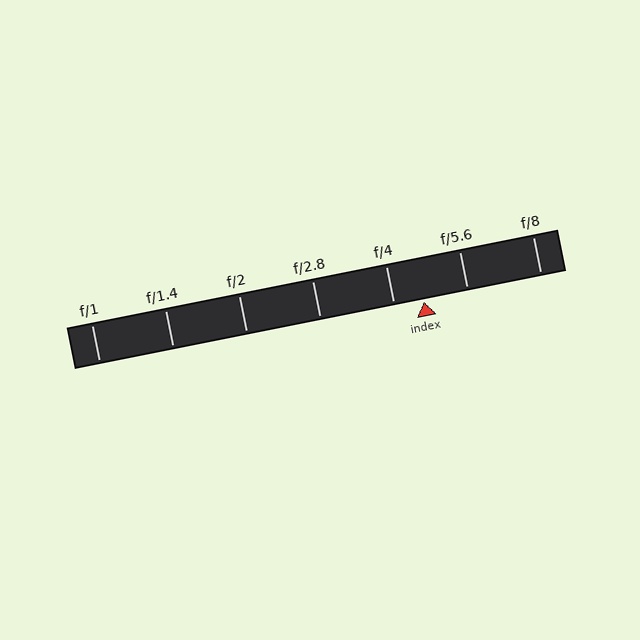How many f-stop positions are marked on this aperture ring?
There are 7 f-stop positions marked.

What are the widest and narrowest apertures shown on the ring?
The widest aperture shown is f/1 and the narrowest is f/8.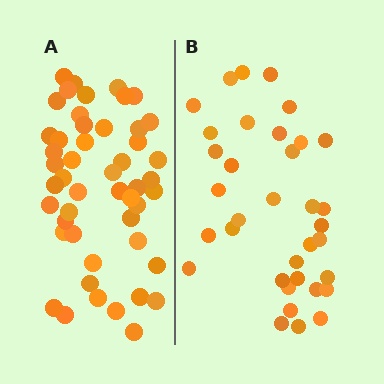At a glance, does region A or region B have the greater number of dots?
Region A (the left region) has more dots.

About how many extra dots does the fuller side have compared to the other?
Region A has approximately 15 more dots than region B.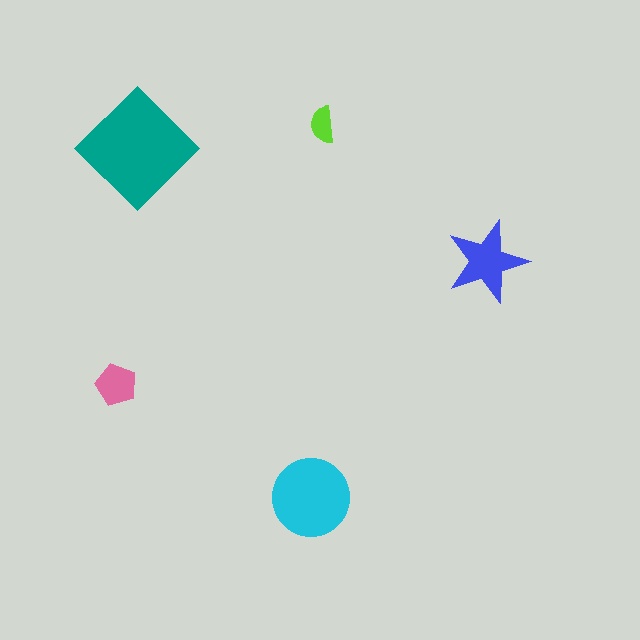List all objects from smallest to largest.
The lime semicircle, the pink pentagon, the blue star, the cyan circle, the teal diamond.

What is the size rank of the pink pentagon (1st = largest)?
4th.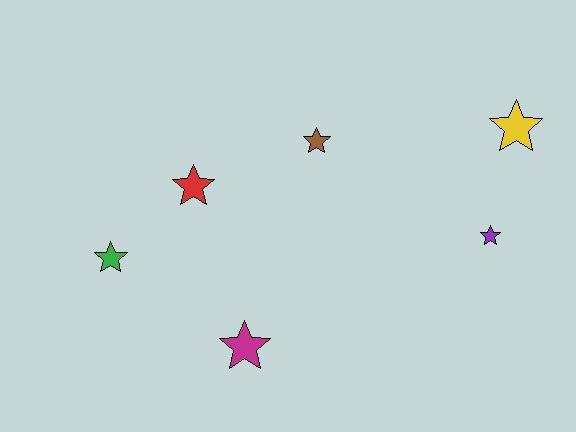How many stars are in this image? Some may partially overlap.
There are 6 stars.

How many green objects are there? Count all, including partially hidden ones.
There is 1 green object.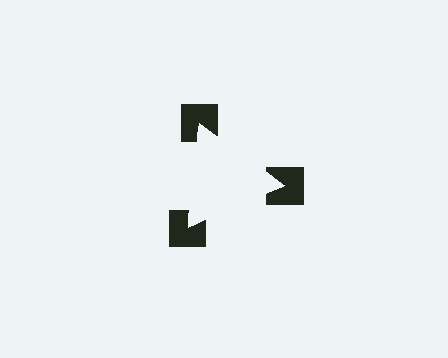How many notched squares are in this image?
There are 3 — one at each vertex of the illusory triangle.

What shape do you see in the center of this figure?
An illusory triangle — its edges are inferred from the aligned wedge cuts in the notched squares, not physically drawn.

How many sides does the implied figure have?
3 sides.